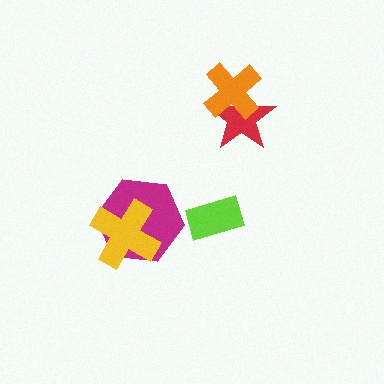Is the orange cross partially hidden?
No, no other shape covers it.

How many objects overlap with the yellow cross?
1 object overlaps with the yellow cross.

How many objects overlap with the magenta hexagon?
1 object overlaps with the magenta hexagon.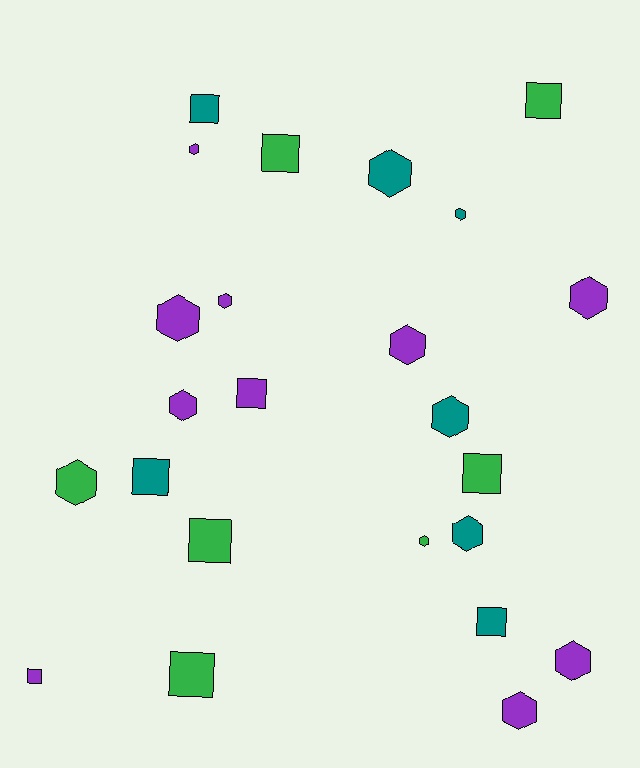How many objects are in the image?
There are 24 objects.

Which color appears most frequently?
Purple, with 10 objects.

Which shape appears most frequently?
Hexagon, with 14 objects.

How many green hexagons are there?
There are 2 green hexagons.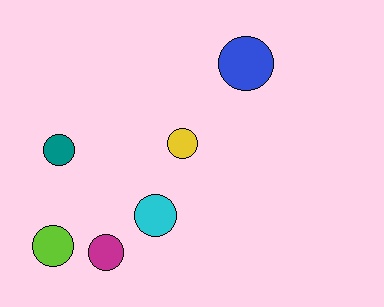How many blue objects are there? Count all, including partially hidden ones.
There is 1 blue object.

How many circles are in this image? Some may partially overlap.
There are 6 circles.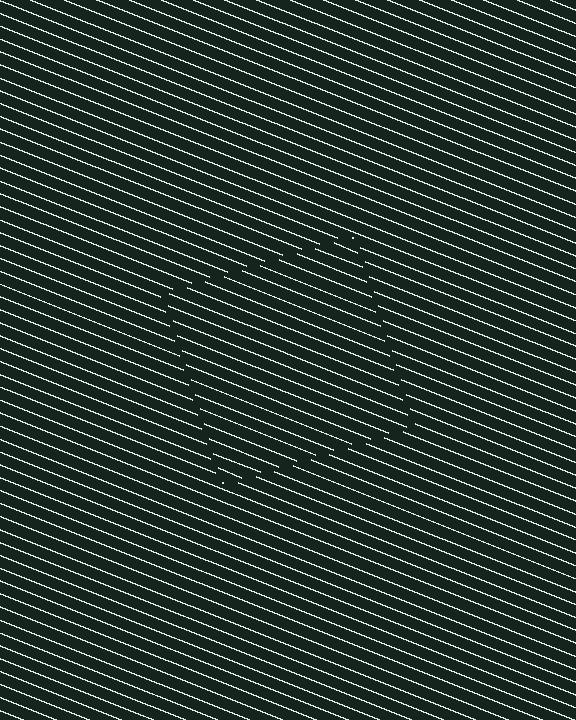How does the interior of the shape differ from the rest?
The interior of the shape contains the same grating, shifted by half a period — the contour is defined by the phase discontinuity where line-ends from the inner and outer gratings abut.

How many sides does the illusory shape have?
4 sides — the line-ends trace a square.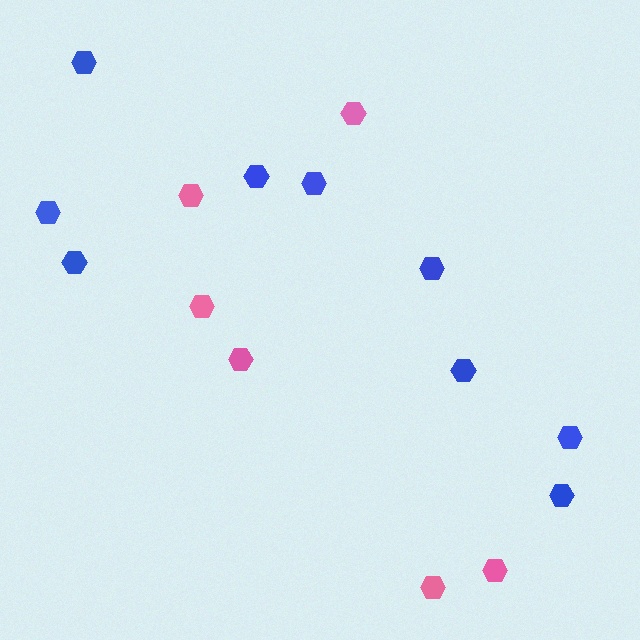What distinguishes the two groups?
There are 2 groups: one group of pink hexagons (6) and one group of blue hexagons (9).